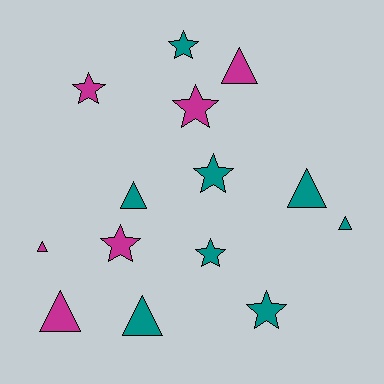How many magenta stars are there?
There are 3 magenta stars.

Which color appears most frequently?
Teal, with 8 objects.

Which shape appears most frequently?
Star, with 7 objects.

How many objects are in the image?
There are 14 objects.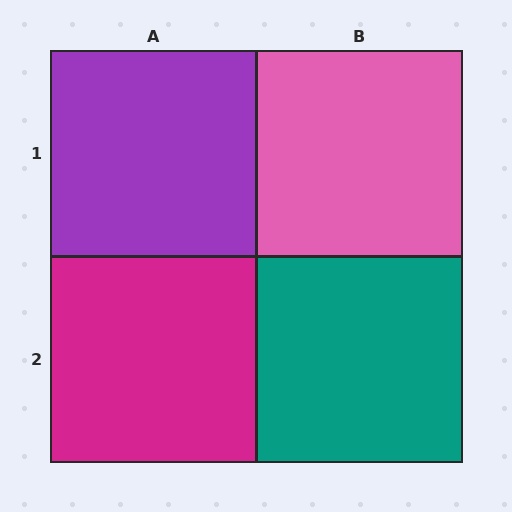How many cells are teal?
1 cell is teal.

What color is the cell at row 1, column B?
Pink.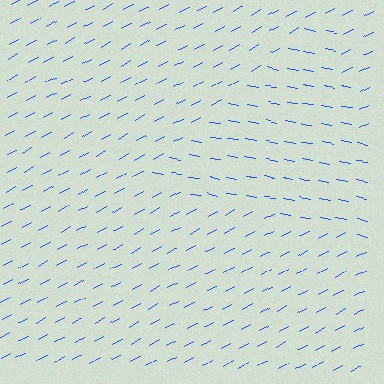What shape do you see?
I see a triangle.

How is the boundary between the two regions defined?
The boundary is defined purely by a change in line orientation (approximately 39 degrees difference). All lines are the same color and thickness.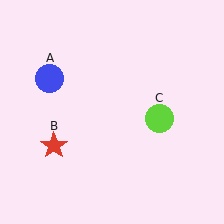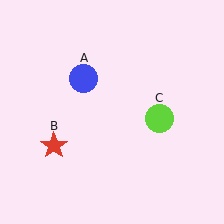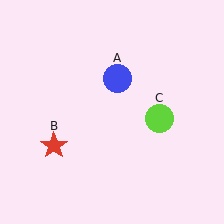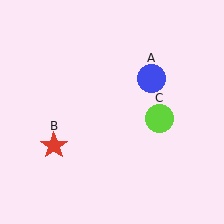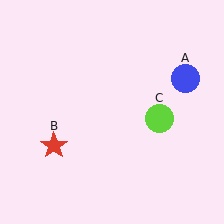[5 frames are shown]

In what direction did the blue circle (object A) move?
The blue circle (object A) moved right.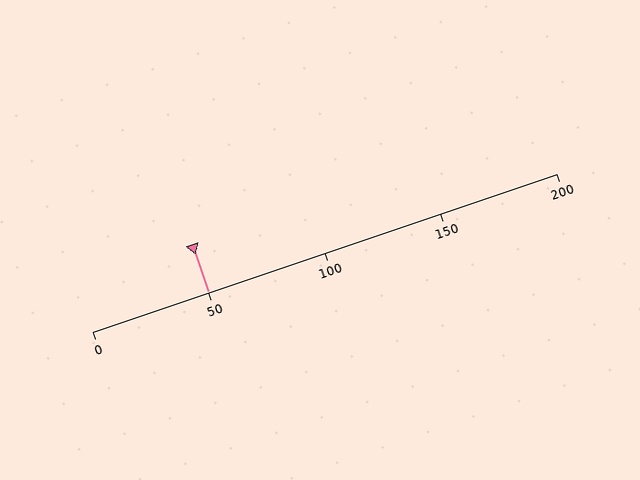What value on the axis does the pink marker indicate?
The marker indicates approximately 50.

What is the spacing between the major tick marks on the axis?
The major ticks are spaced 50 apart.